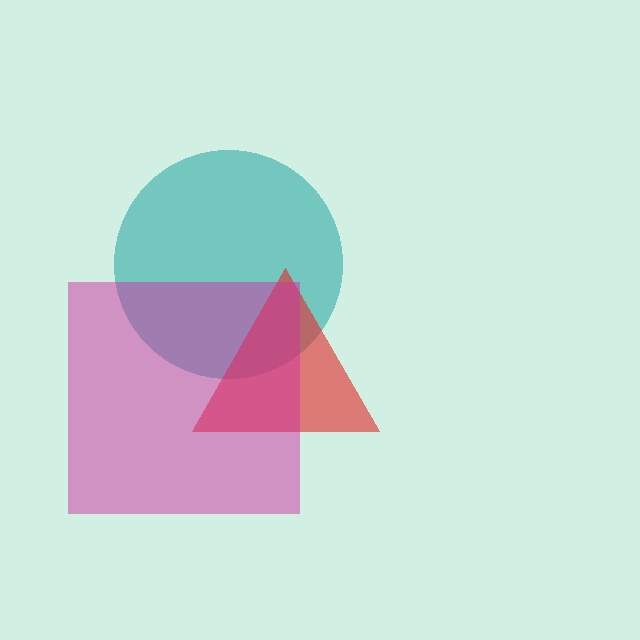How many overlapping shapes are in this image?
There are 3 overlapping shapes in the image.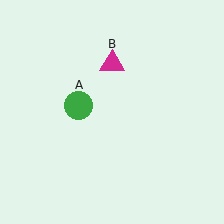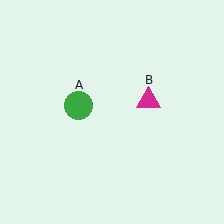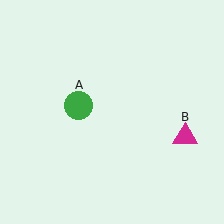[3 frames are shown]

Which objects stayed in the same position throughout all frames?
Green circle (object A) remained stationary.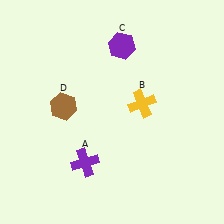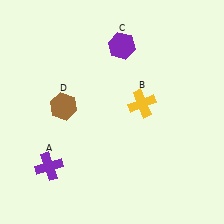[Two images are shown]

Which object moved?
The purple cross (A) moved left.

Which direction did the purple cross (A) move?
The purple cross (A) moved left.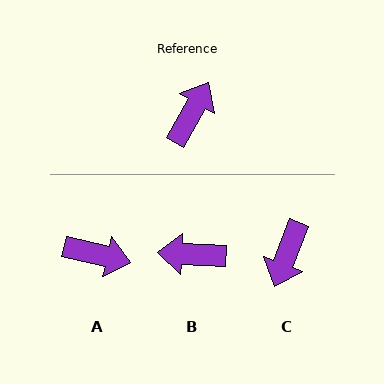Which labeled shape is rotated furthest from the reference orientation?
C, about 171 degrees away.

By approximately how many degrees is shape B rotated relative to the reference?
Approximately 117 degrees counter-clockwise.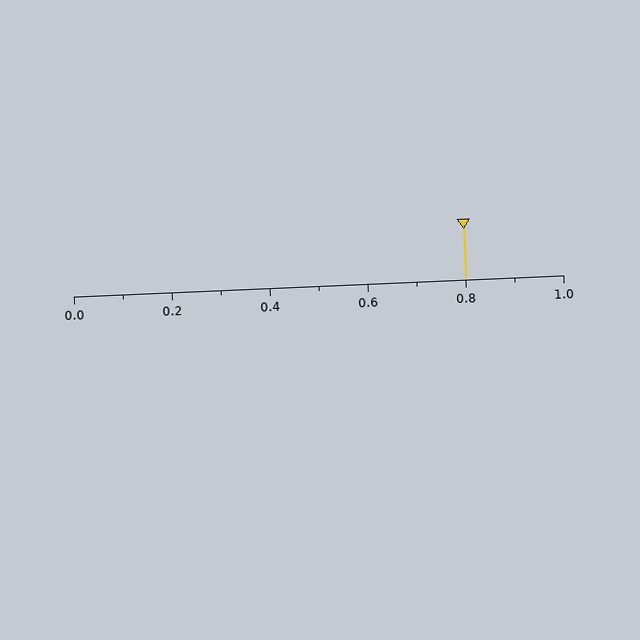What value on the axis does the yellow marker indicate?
The marker indicates approximately 0.8.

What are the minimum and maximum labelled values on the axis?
The axis runs from 0.0 to 1.0.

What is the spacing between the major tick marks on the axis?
The major ticks are spaced 0.2 apart.